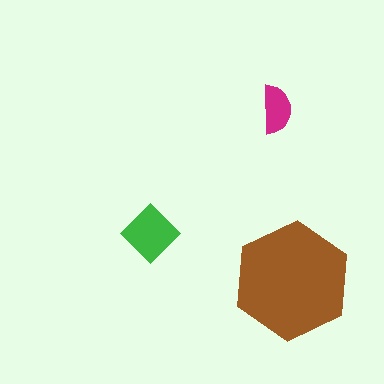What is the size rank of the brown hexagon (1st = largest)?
1st.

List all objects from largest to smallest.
The brown hexagon, the green diamond, the magenta semicircle.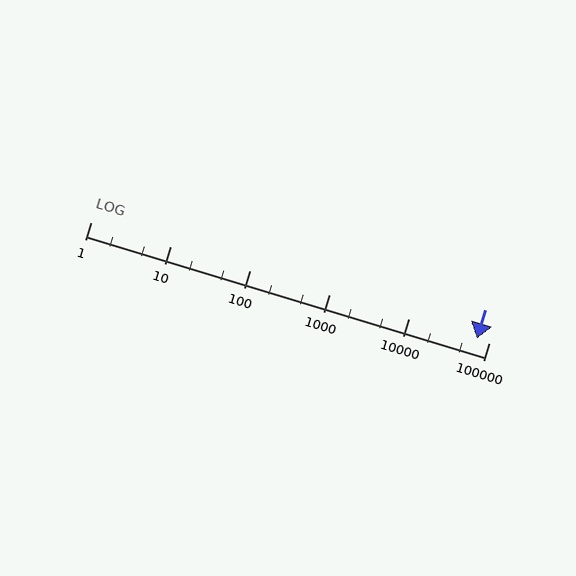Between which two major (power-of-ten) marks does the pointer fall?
The pointer is between 10000 and 100000.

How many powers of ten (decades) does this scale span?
The scale spans 5 decades, from 1 to 100000.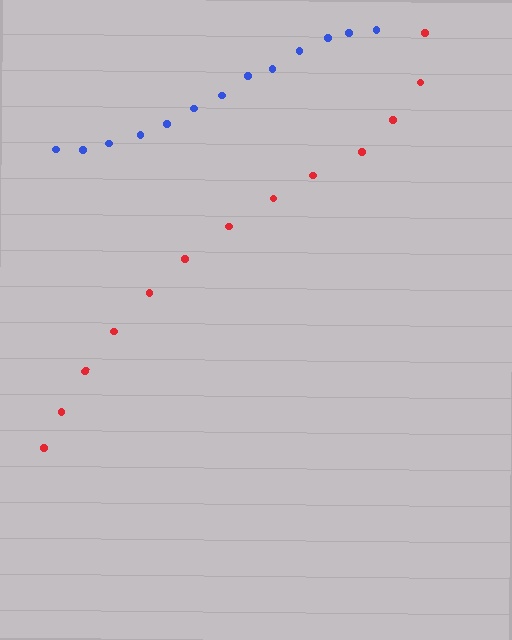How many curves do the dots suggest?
There are 2 distinct paths.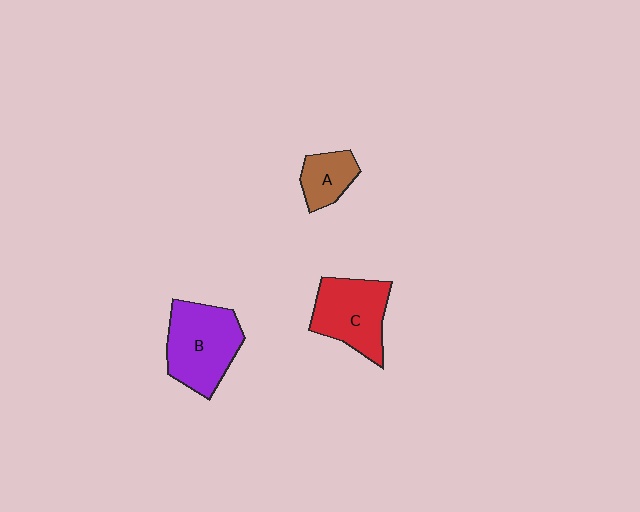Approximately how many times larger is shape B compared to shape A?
Approximately 2.1 times.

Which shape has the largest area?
Shape B (purple).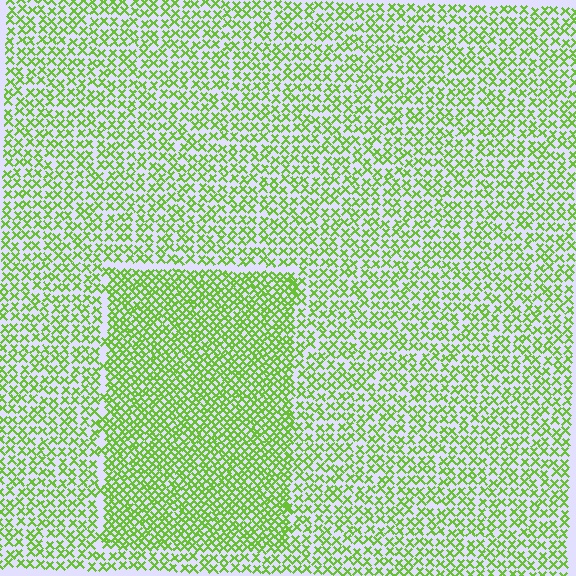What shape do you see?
I see a rectangle.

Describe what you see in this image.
The image contains small lime elements arranged at two different densities. A rectangle-shaped region is visible where the elements are more densely packed than the surrounding area.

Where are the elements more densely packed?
The elements are more densely packed inside the rectangle boundary.